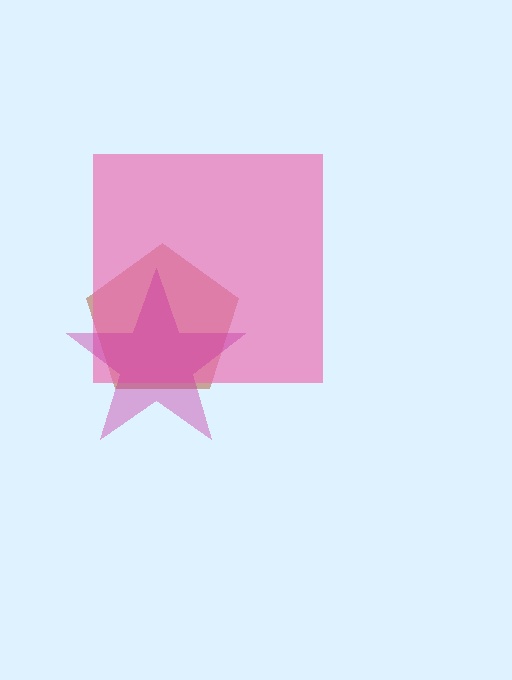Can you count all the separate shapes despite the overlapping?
Yes, there are 3 separate shapes.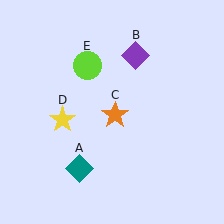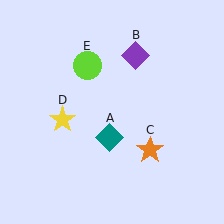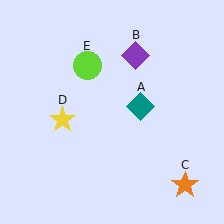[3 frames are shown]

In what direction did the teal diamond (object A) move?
The teal diamond (object A) moved up and to the right.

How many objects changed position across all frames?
2 objects changed position: teal diamond (object A), orange star (object C).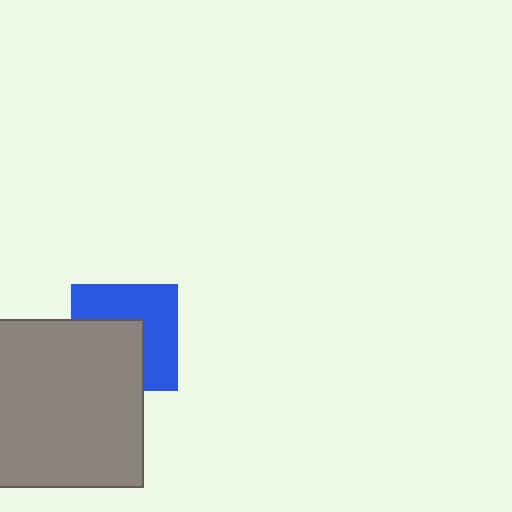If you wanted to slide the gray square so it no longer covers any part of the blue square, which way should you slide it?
Slide it toward the lower-left — that is the most direct way to separate the two shapes.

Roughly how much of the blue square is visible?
About half of it is visible (roughly 55%).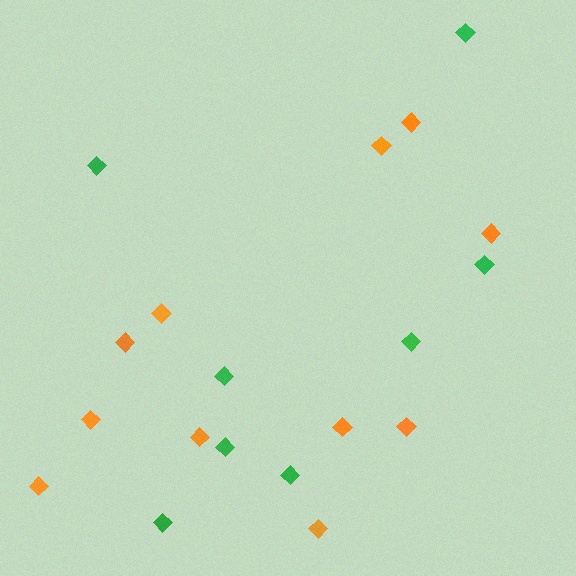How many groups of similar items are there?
There are 2 groups: one group of green diamonds (8) and one group of orange diamonds (11).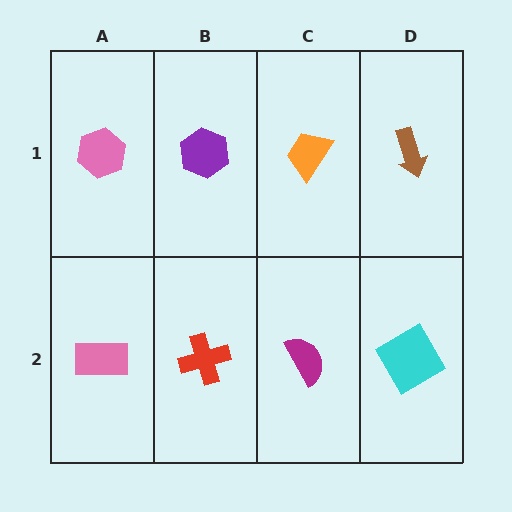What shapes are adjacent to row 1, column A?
A pink rectangle (row 2, column A), a purple hexagon (row 1, column B).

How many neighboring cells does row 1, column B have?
3.